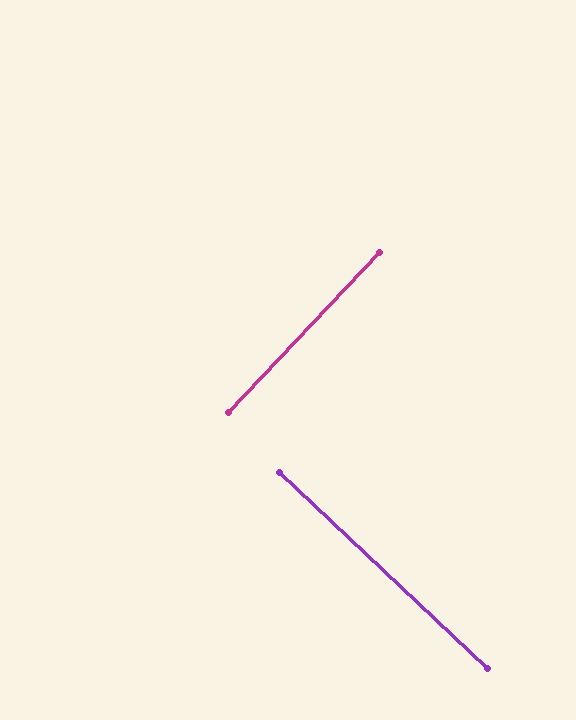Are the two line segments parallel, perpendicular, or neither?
Perpendicular — they meet at approximately 90°.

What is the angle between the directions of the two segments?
Approximately 90 degrees.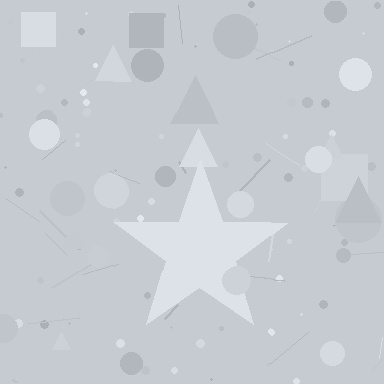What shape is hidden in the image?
A star is hidden in the image.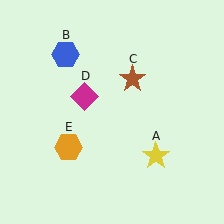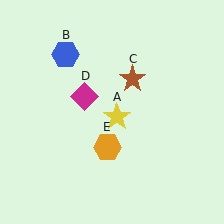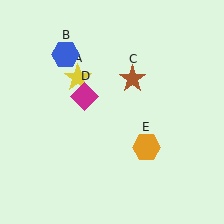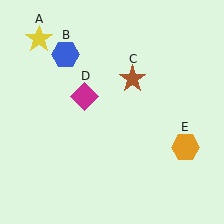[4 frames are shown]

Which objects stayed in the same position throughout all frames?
Blue hexagon (object B) and brown star (object C) and magenta diamond (object D) remained stationary.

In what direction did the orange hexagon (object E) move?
The orange hexagon (object E) moved right.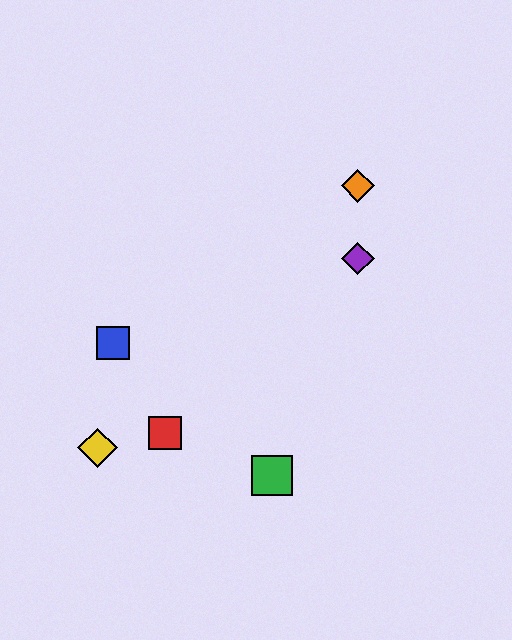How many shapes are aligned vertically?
2 shapes (the purple diamond, the orange diamond) are aligned vertically.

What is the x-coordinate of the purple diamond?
The purple diamond is at x≈358.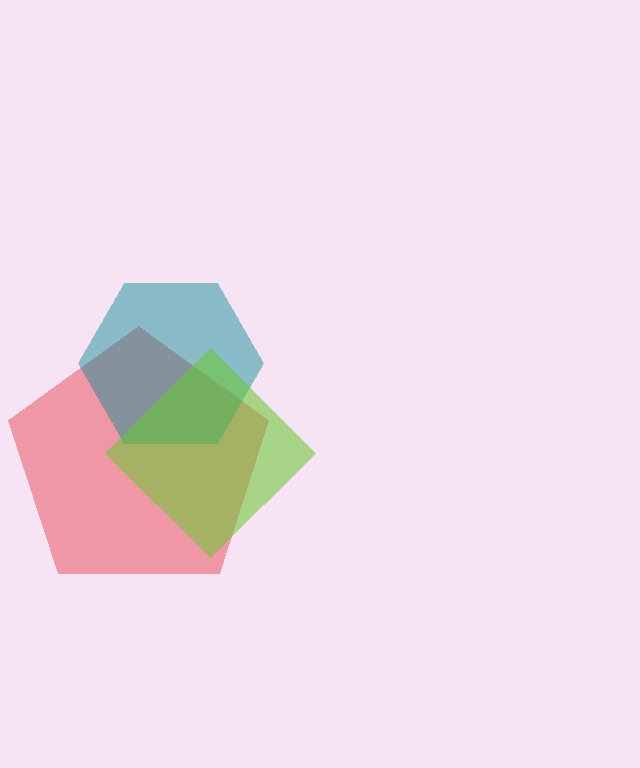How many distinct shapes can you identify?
There are 3 distinct shapes: a red pentagon, a teal hexagon, a lime diamond.